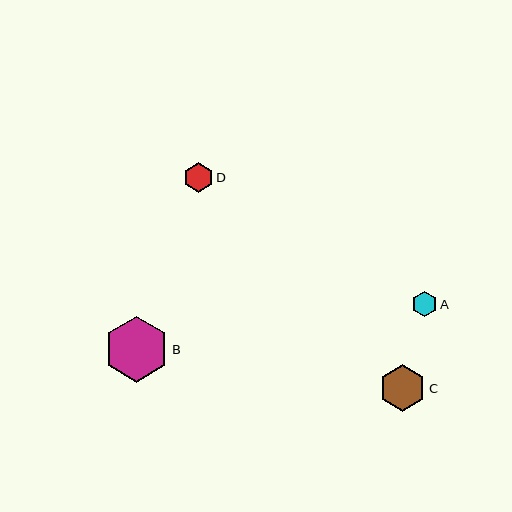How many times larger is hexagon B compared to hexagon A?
Hexagon B is approximately 2.6 times the size of hexagon A.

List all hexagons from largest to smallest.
From largest to smallest: B, C, D, A.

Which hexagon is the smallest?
Hexagon A is the smallest with a size of approximately 25 pixels.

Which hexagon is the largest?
Hexagon B is the largest with a size of approximately 66 pixels.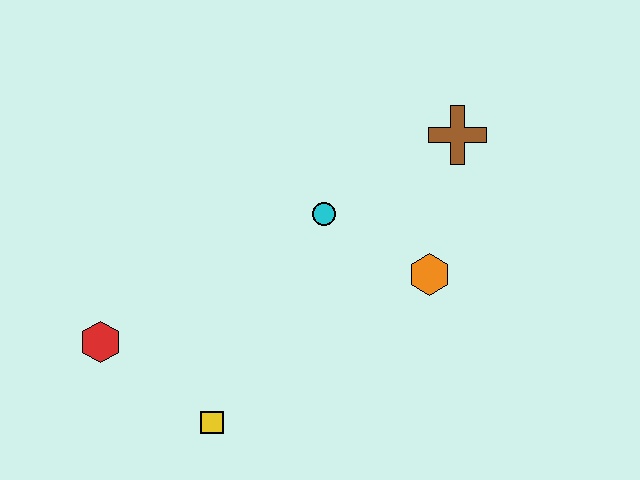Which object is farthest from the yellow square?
The brown cross is farthest from the yellow square.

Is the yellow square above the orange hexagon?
No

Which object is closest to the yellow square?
The red hexagon is closest to the yellow square.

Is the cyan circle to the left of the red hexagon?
No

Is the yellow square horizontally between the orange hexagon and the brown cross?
No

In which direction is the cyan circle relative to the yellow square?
The cyan circle is above the yellow square.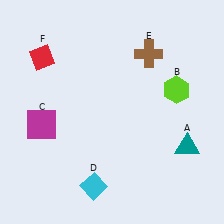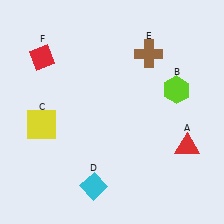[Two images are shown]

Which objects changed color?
A changed from teal to red. C changed from magenta to yellow.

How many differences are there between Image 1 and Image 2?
There are 2 differences between the two images.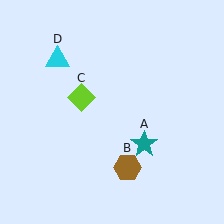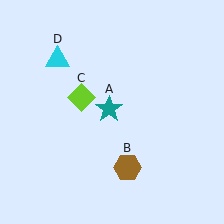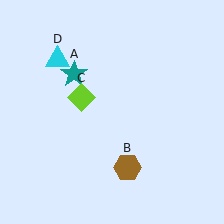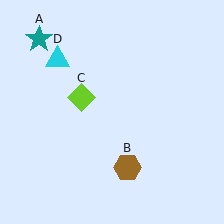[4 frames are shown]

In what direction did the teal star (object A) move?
The teal star (object A) moved up and to the left.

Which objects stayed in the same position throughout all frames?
Brown hexagon (object B) and lime diamond (object C) and cyan triangle (object D) remained stationary.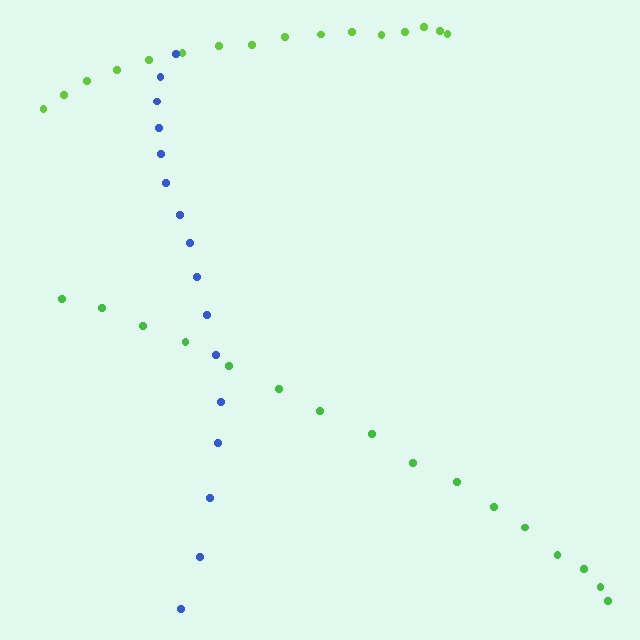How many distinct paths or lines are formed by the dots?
There are 3 distinct paths.